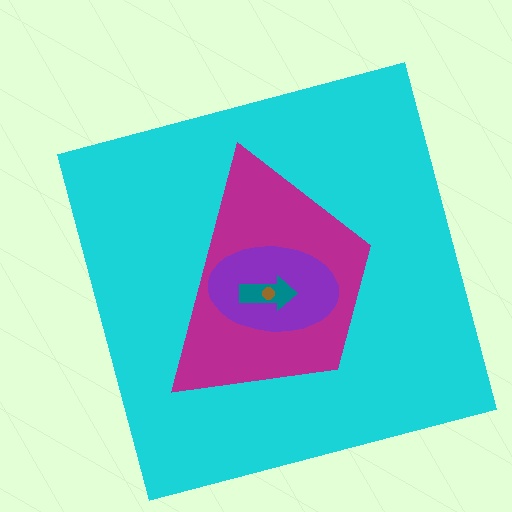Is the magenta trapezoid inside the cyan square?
Yes.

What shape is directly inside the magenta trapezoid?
The purple ellipse.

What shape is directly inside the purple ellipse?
The teal arrow.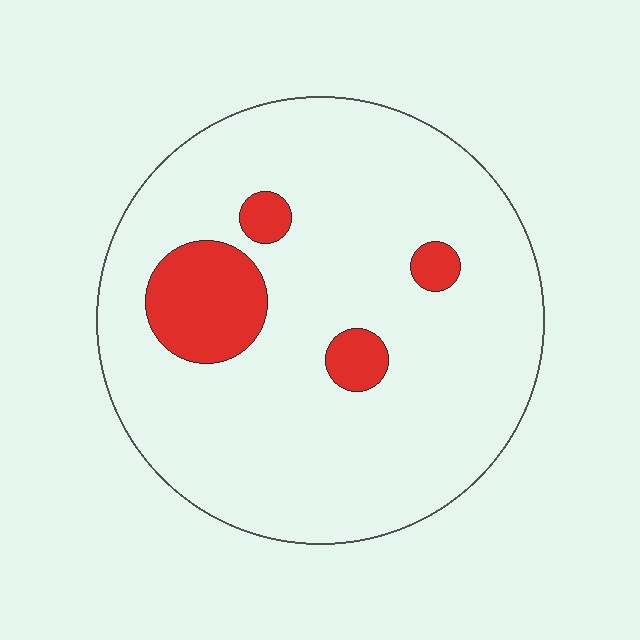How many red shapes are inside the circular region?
4.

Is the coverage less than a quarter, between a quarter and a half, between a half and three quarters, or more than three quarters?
Less than a quarter.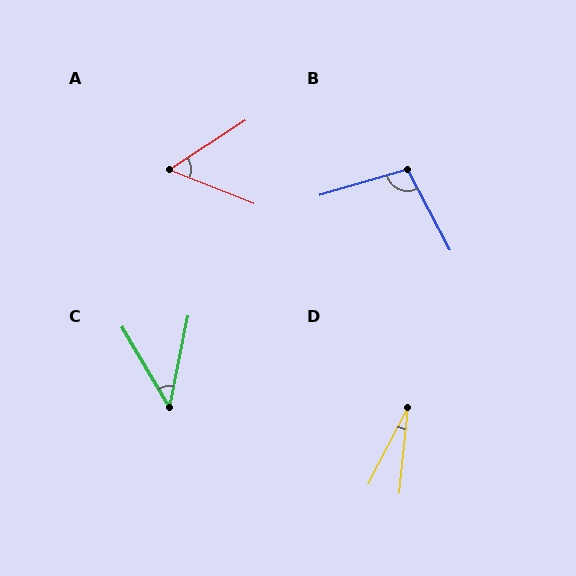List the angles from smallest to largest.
D (21°), C (42°), A (54°), B (102°).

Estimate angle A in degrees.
Approximately 54 degrees.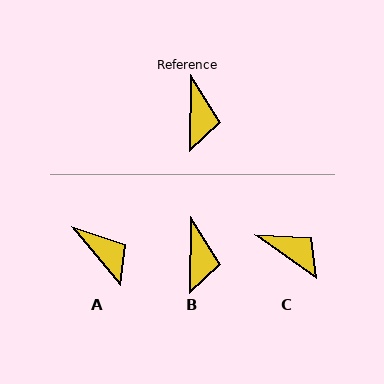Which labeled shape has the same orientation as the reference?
B.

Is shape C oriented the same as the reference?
No, it is off by about 55 degrees.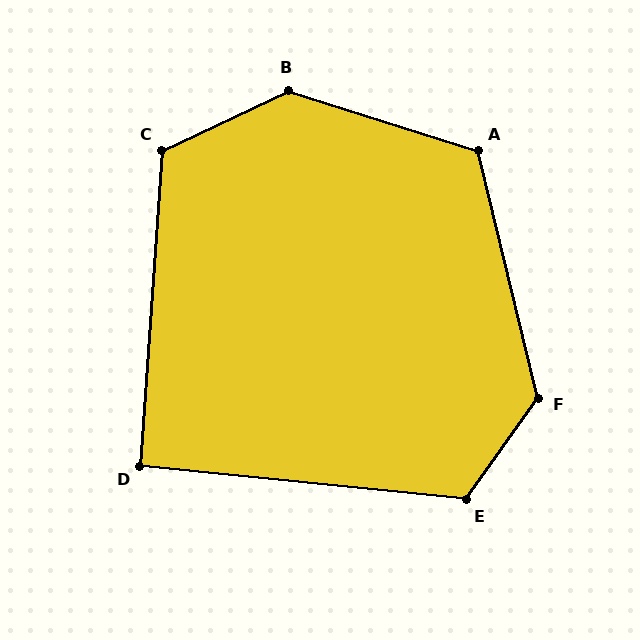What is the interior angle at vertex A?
Approximately 121 degrees (obtuse).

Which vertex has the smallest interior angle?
D, at approximately 92 degrees.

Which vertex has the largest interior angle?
B, at approximately 137 degrees.